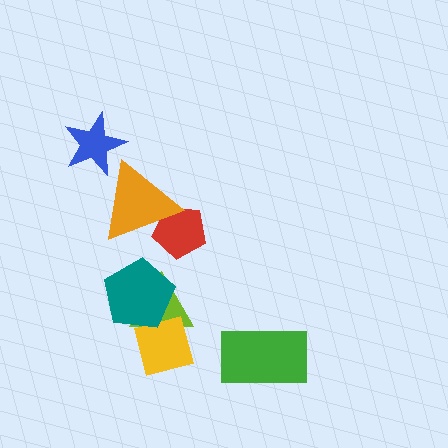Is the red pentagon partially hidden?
Yes, it is partially covered by another shape.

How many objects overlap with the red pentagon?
1 object overlaps with the red pentagon.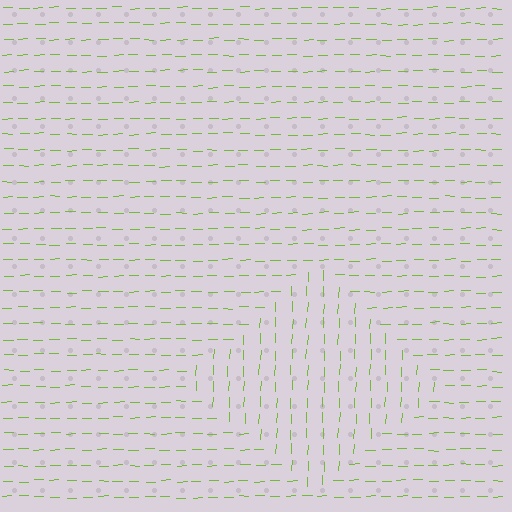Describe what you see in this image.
The image is filled with small lime line segments. A diamond region in the image has lines oriented differently from the surrounding lines, creating a visible texture boundary.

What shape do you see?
I see a diamond.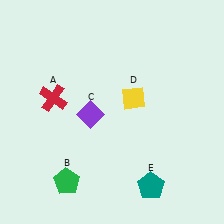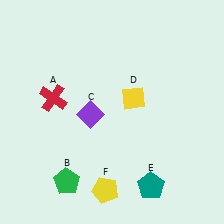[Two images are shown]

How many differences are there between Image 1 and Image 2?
There is 1 difference between the two images.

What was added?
A yellow pentagon (F) was added in Image 2.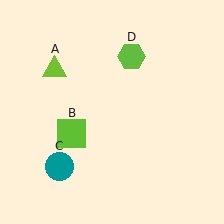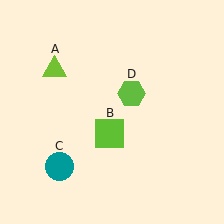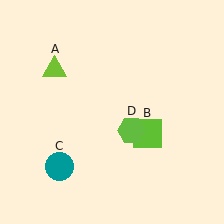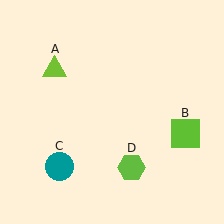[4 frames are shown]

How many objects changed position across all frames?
2 objects changed position: lime square (object B), lime hexagon (object D).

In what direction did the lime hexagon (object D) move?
The lime hexagon (object D) moved down.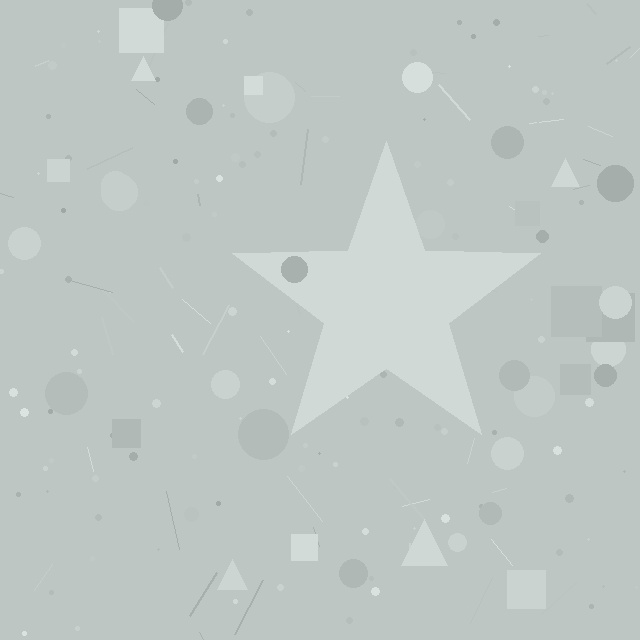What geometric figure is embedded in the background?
A star is embedded in the background.